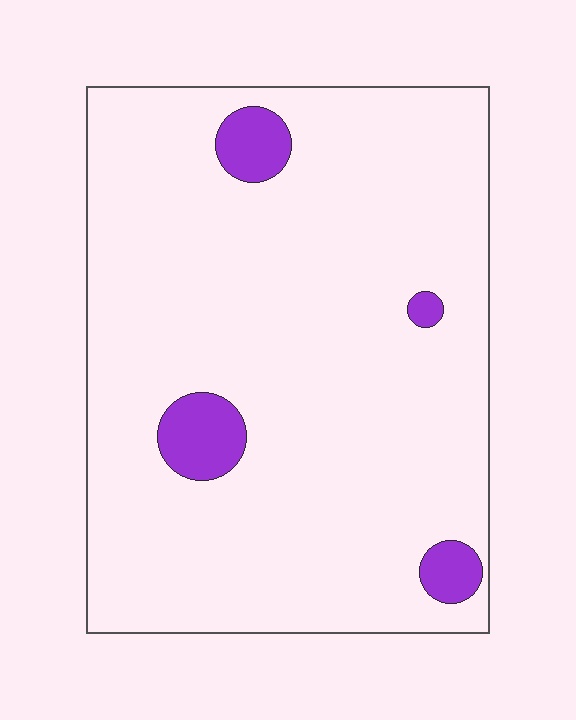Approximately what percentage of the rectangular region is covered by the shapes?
Approximately 5%.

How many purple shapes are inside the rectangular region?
4.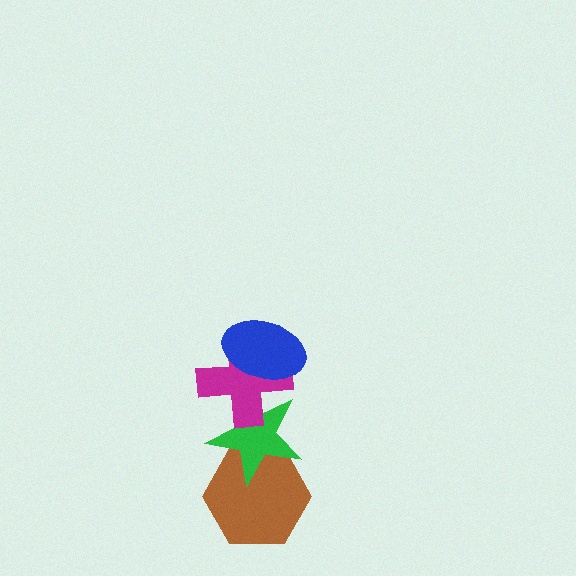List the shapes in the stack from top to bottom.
From top to bottom: the blue ellipse, the magenta cross, the green star, the brown hexagon.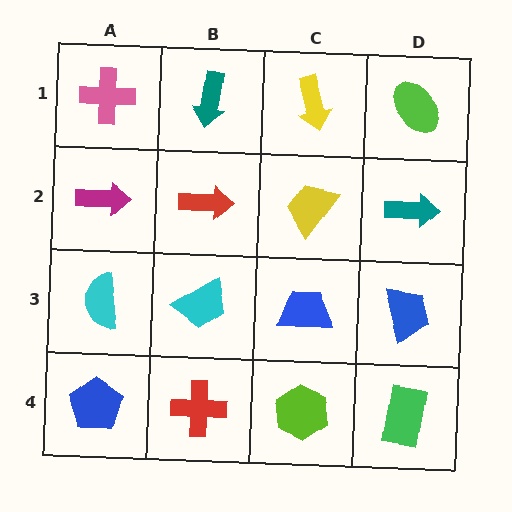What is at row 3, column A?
A cyan semicircle.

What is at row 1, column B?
A teal arrow.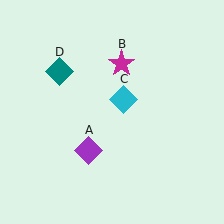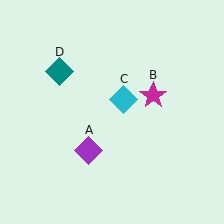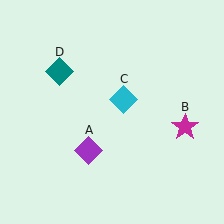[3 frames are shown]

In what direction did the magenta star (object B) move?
The magenta star (object B) moved down and to the right.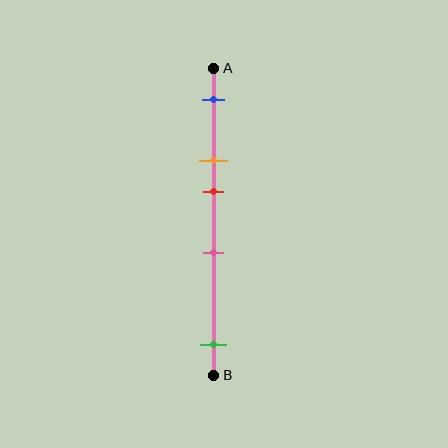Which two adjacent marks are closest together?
The orange and red marks are the closest adjacent pair.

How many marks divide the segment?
There are 5 marks dividing the segment.